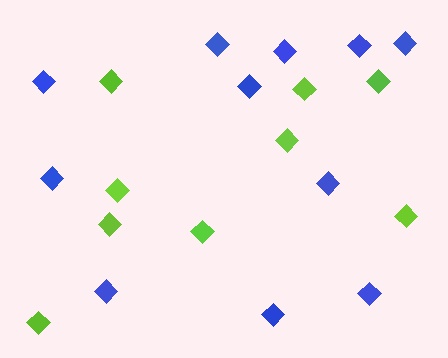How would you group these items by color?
There are 2 groups: one group of blue diamonds (11) and one group of lime diamonds (9).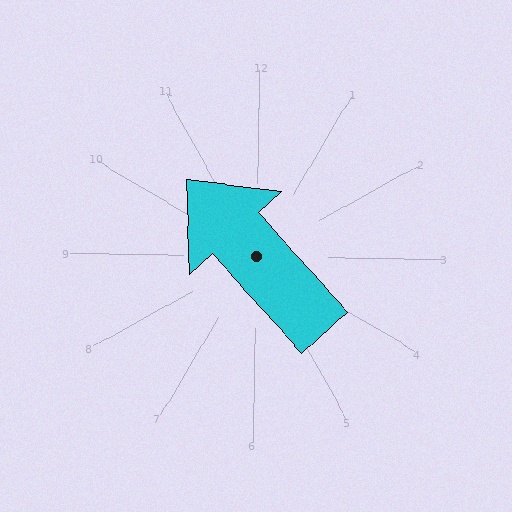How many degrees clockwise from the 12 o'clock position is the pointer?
Approximately 317 degrees.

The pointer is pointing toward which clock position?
Roughly 11 o'clock.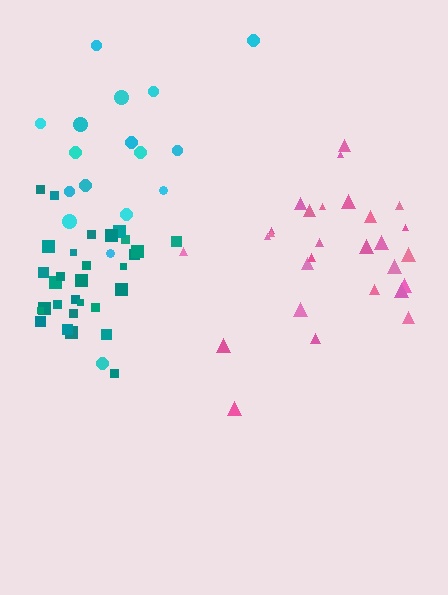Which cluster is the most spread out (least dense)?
Cyan.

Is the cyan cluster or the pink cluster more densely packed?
Pink.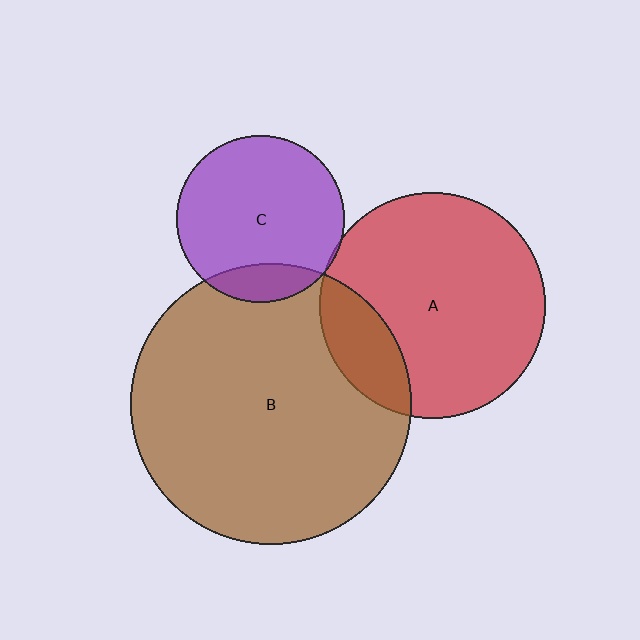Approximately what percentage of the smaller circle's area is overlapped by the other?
Approximately 20%.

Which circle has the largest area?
Circle B (brown).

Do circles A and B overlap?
Yes.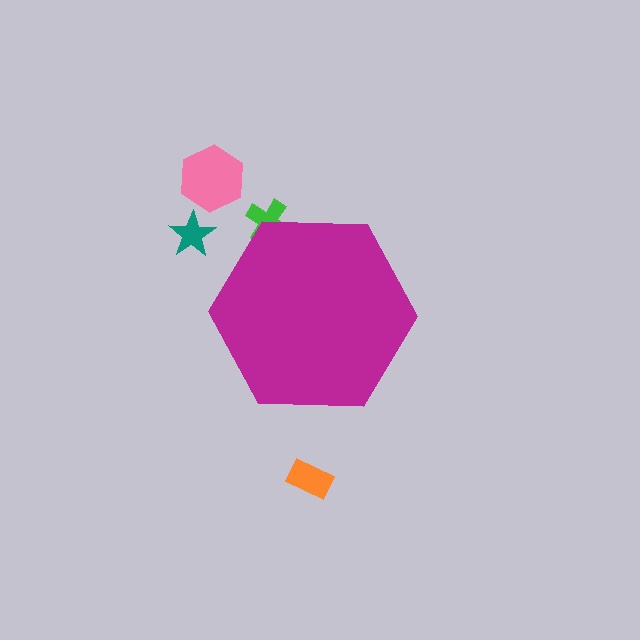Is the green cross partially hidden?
Yes, the green cross is partially hidden behind the magenta hexagon.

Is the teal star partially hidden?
No, the teal star is fully visible.